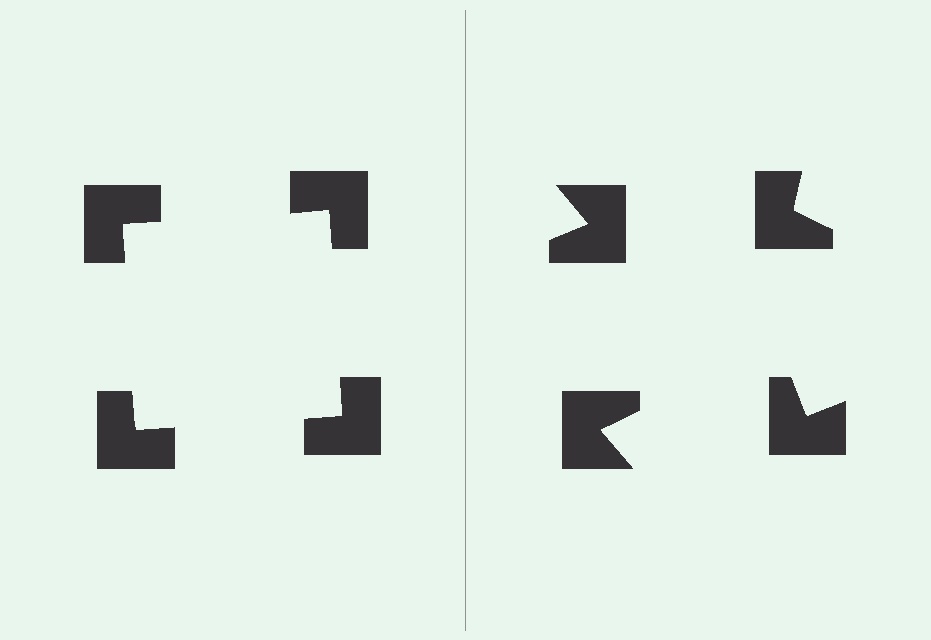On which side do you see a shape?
An illusory square appears on the left side. On the right side the wedge cuts are rotated, so no coherent shape forms.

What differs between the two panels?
The notched squares are positioned identically on both sides; only the wedge orientations differ. On the left they align to a square; on the right they are misaligned.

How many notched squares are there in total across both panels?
8 — 4 on each side.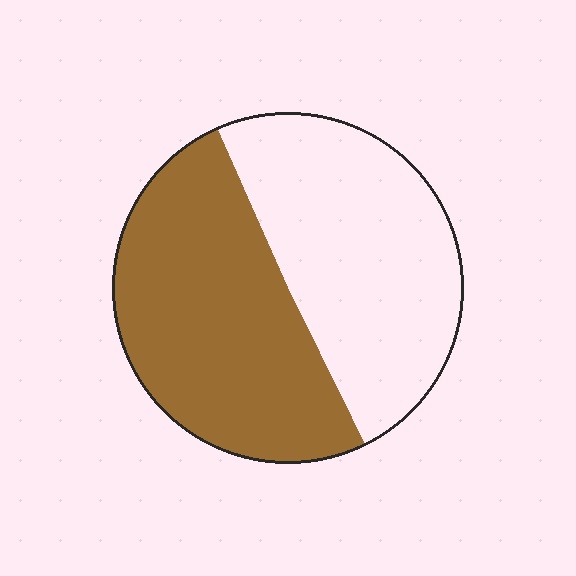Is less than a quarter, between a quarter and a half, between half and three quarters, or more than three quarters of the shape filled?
Between half and three quarters.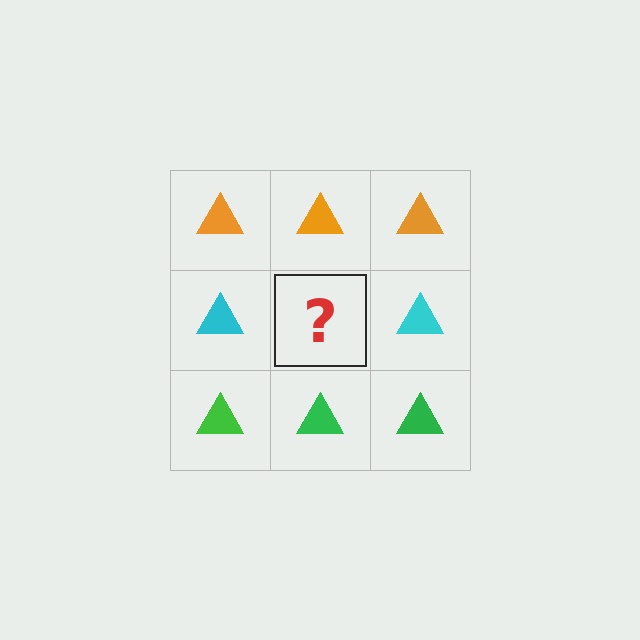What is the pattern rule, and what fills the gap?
The rule is that each row has a consistent color. The gap should be filled with a cyan triangle.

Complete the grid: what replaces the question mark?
The question mark should be replaced with a cyan triangle.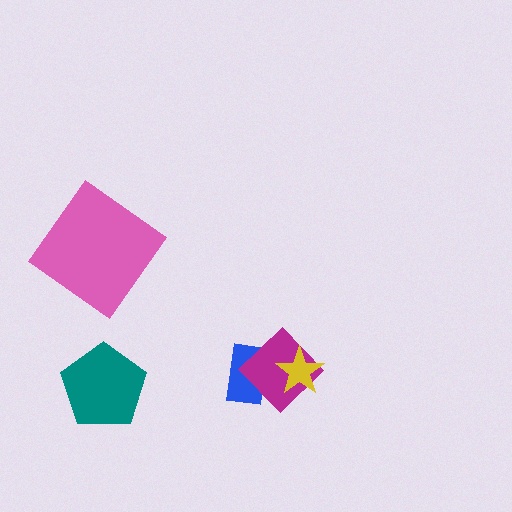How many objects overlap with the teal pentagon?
0 objects overlap with the teal pentagon.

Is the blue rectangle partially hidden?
Yes, it is partially covered by another shape.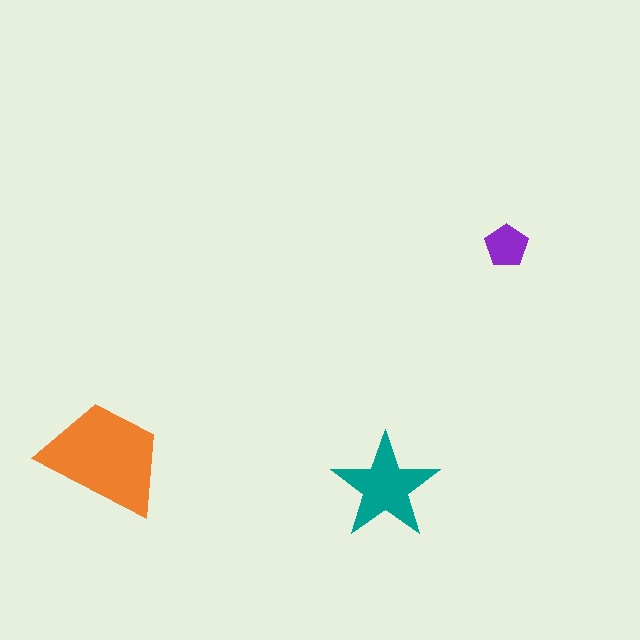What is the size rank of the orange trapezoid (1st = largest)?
1st.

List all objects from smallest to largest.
The purple pentagon, the teal star, the orange trapezoid.